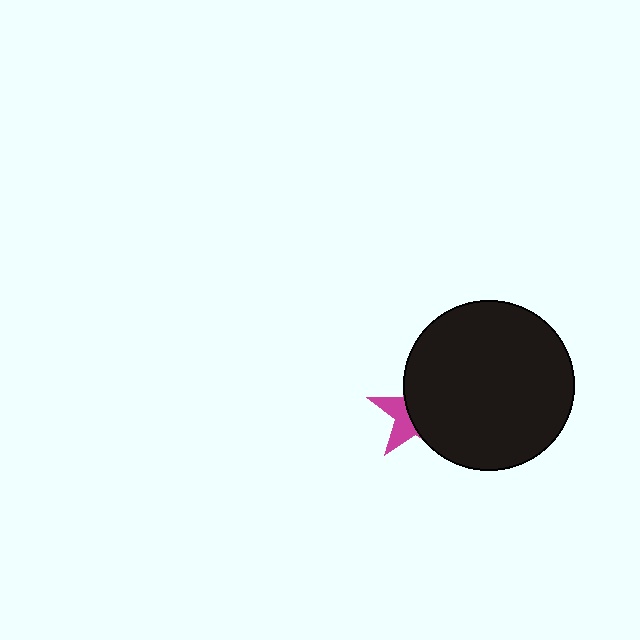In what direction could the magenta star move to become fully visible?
The magenta star could move left. That would shift it out from behind the black circle entirely.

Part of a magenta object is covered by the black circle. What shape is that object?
It is a star.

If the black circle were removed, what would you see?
You would see the complete magenta star.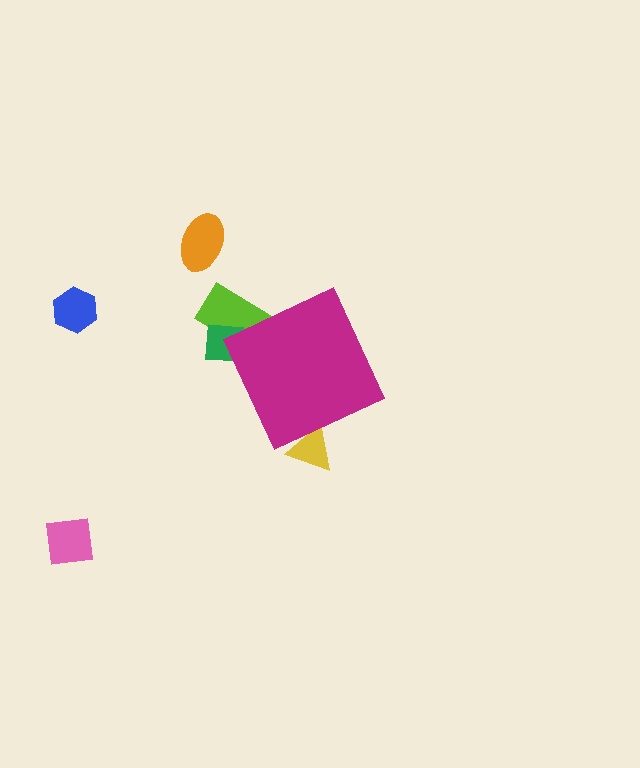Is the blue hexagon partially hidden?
No, the blue hexagon is fully visible.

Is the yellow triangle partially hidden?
Yes, the yellow triangle is partially hidden behind the magenta diamond.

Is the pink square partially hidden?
No, the pink square is fully visible.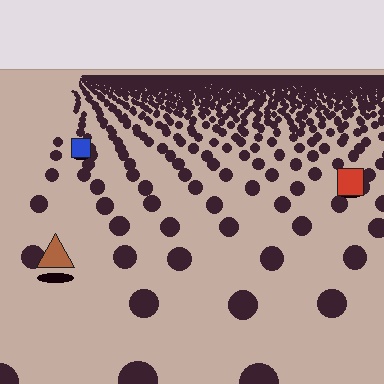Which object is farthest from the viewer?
The blue square is farthest from the viewer. It appears smaller and the ground texture around it is denser.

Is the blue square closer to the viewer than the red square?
No. The red square is closer — you can tell from the texture gradient: the ground texture is coarser near it.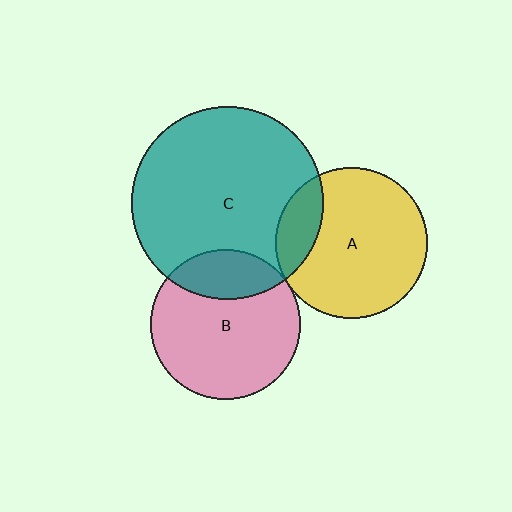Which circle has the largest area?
Circle C (teal).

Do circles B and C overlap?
Yes.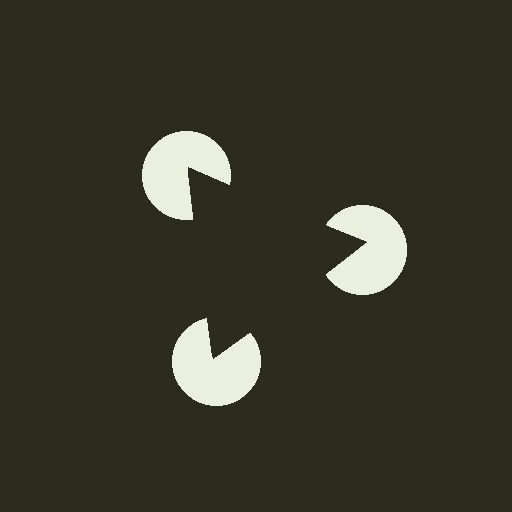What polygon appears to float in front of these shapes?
An illusory triangle — its edges are inferred from the aligned wedge cuts in the pac-man discs, not physically drawn.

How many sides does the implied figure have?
3 sides.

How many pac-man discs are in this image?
There are 3 — one at each vertex of the illusory triangle.